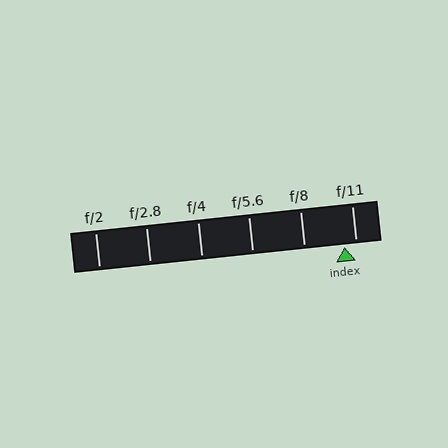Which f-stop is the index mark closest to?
The index mark is closest to f/11.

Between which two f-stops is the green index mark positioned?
The index mark is between f/8 and f/11.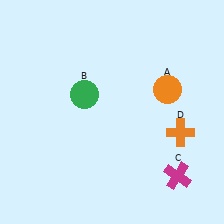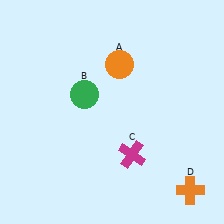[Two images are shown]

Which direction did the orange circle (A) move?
The orange circle (A) moved left.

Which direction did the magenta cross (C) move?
The magenta cross (C) moved left.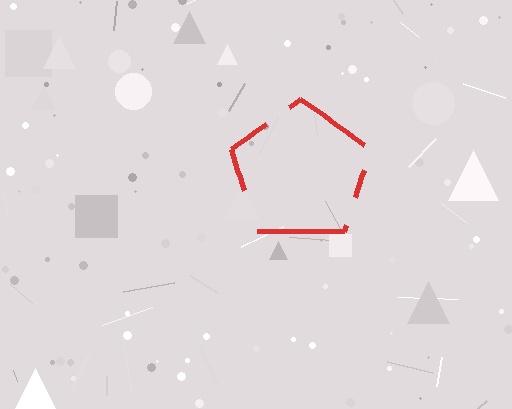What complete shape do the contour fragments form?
The contour fragments form a pentagon.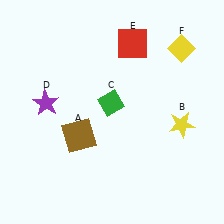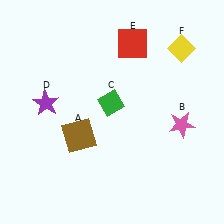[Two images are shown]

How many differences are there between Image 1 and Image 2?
There is 1 difference between the two images.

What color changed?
The star (B) changed from yellow in Image 1 to pink in Image 2.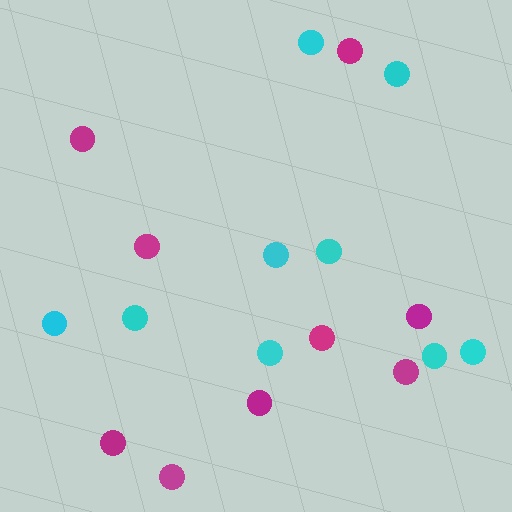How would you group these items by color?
There are 2 groups: one group of cyan circles (9) and one group of magenta circles (9).